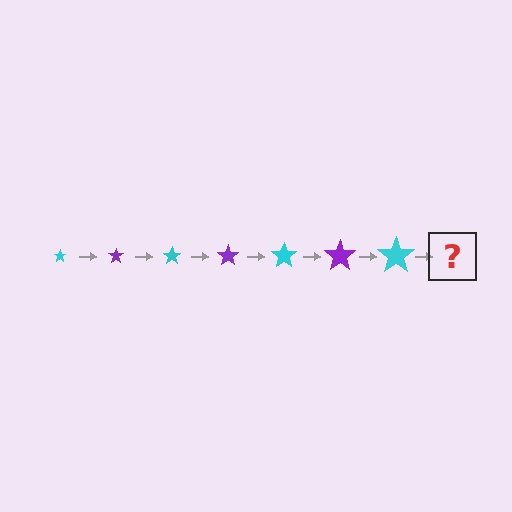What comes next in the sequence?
The next element should be a purple star, larger than the previous one.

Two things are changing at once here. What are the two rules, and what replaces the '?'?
The two rules are that the star grows larger each step and the color cycles through cyan and purple. The '?' should be a purple star, larger than the previous one.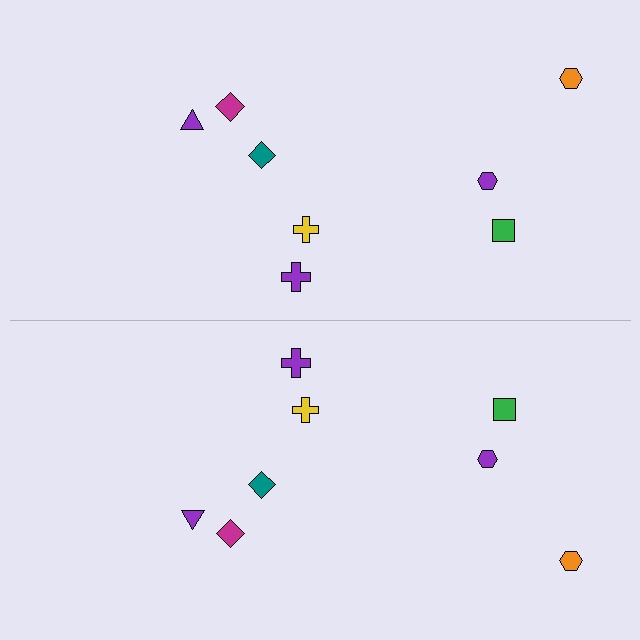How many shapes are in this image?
There are 16 shapes in this image.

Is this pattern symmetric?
Yes, this pattern has bilateral (reflection) symmetry.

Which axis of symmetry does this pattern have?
The pattern has a horizontal axis of symmetry running through the center of the image.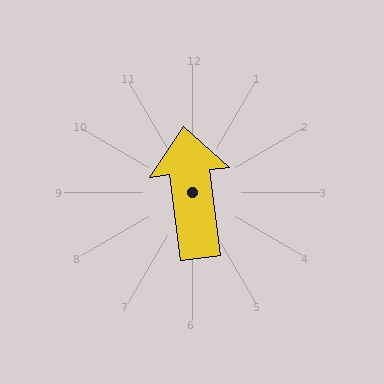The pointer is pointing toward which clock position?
Roughly 12 o'clock.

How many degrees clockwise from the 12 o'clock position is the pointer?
Approximately 353 degrees.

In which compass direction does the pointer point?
North.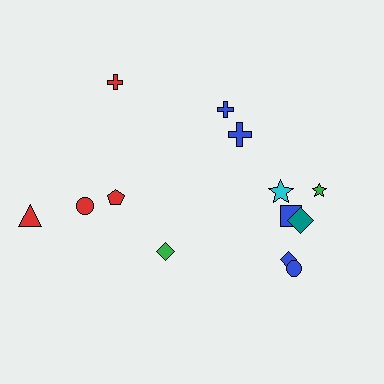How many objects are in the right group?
There are 8 objects.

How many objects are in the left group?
There are 5 objects.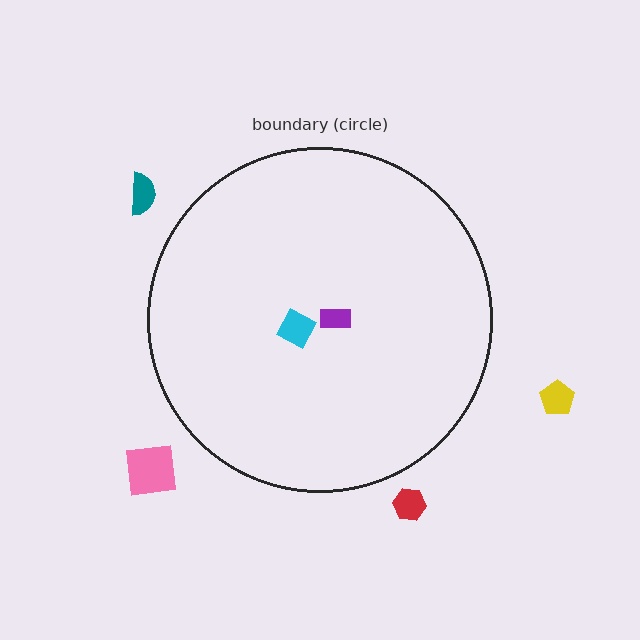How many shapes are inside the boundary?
2 inside, 4 outside.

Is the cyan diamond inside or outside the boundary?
Inside.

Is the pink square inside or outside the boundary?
Outside.